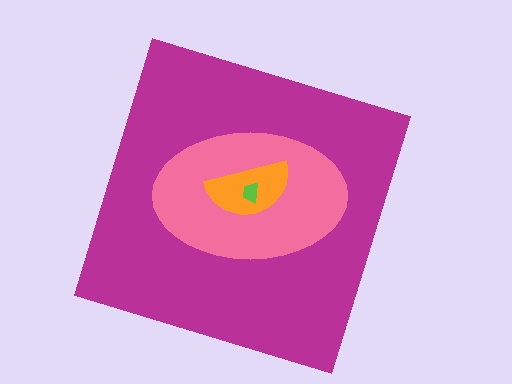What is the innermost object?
The lime trapezoid.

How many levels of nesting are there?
4.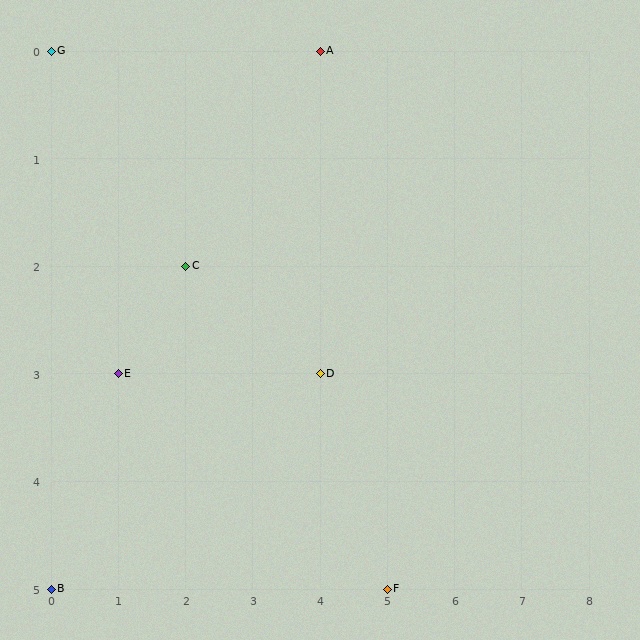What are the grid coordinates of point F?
Point F is at grid coordinates (5, 5).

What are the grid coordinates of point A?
Point A is at grid coordinates (4, 0).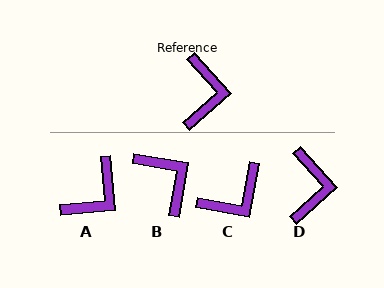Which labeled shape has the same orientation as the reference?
D.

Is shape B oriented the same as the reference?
No, it is off by about 39 degrees.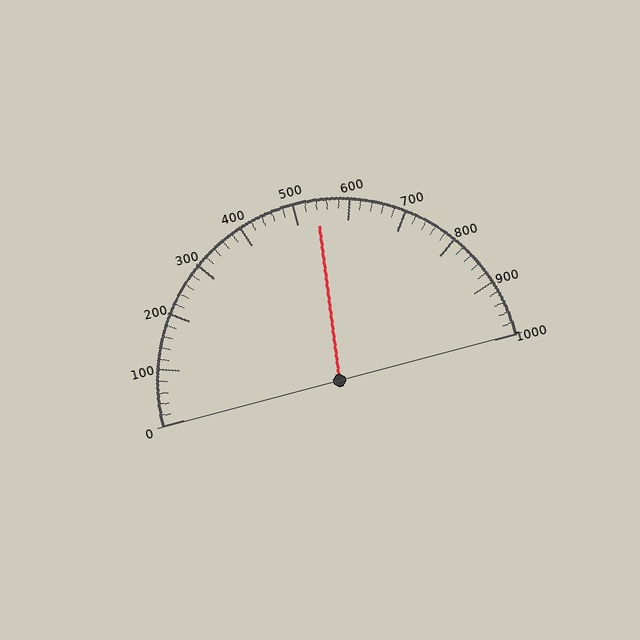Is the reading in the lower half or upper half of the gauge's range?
The reading is in the upper half of the range (0 to 1000).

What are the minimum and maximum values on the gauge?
The gauge ranges from 0 to 1000.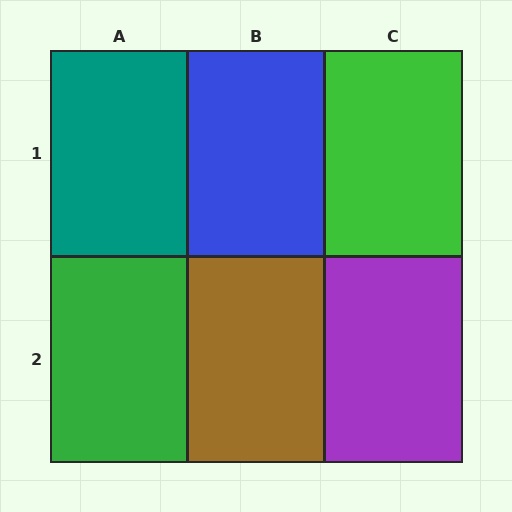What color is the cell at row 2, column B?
Brown.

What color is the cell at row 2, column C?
Purple.